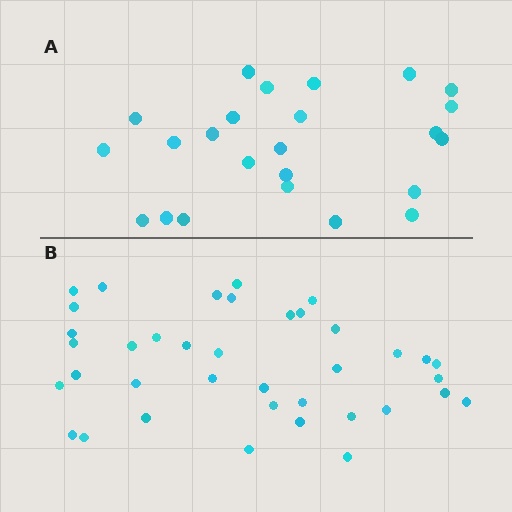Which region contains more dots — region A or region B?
Region B (the bottom region) has more dots.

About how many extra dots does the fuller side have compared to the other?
Region B has approximately 15 more dots than region A.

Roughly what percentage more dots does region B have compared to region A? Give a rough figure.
About 60% more.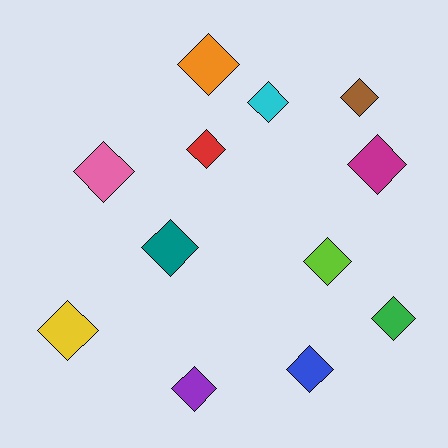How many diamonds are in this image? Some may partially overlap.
There are 12 diamonds.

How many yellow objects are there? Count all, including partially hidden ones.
There is 1 yellow object.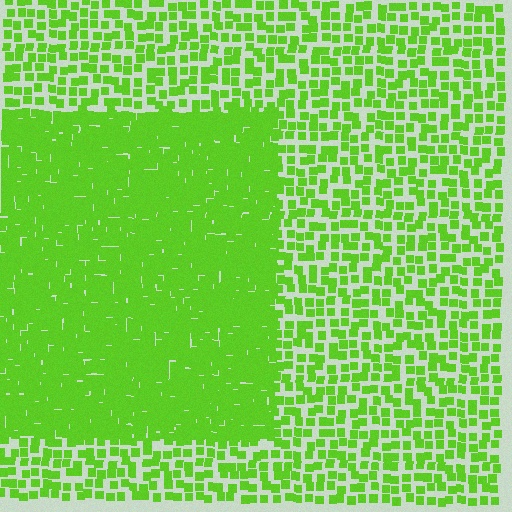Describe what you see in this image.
The image contains small lime elements arranged at two different densities. A rectangle-shaped region is visible where the elements are more densely packed than the surrounding area.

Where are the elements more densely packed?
The elements are more densely packed inside the rectangle boundary.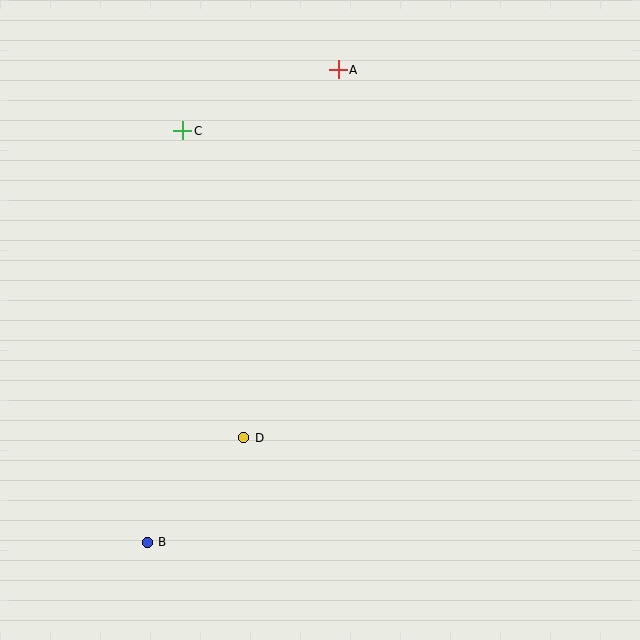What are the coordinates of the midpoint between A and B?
The midpoint between A and B is at (243, 306).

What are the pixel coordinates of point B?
Point B is at (147, 542).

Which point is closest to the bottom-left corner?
Point B is closest to the bottom-left corner.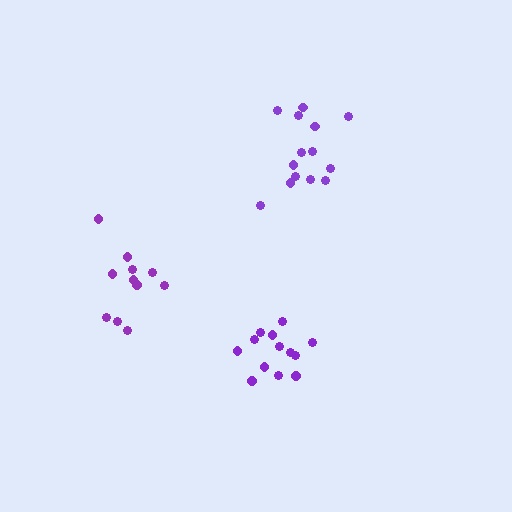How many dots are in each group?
Group 1: 11 dots, Group 2: 13 dots, Group 3: 14 dots (38 total).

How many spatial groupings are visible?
There are 3 spatial groupings.